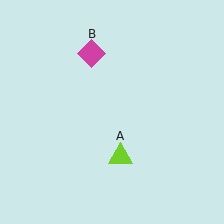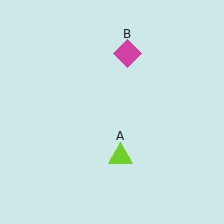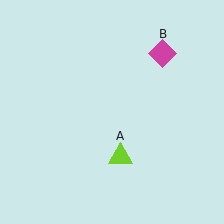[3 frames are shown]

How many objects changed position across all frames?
1 object changed position: magenta diamond (object B).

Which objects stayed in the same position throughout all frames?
Lime triangle (object A) remained stationary.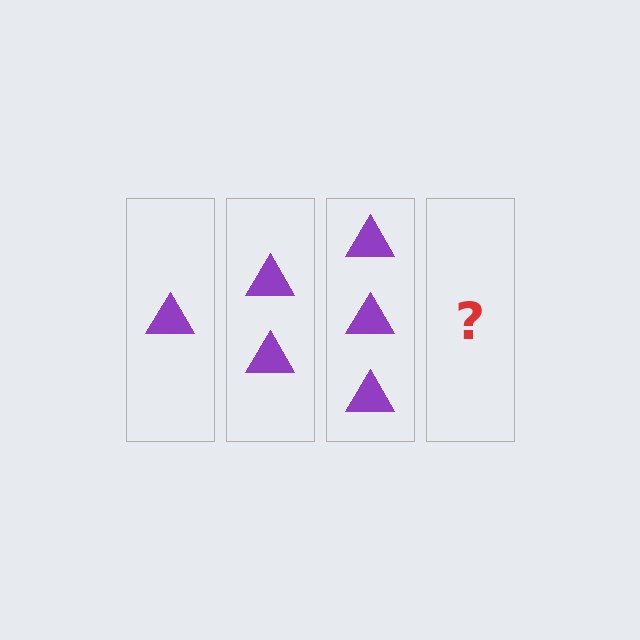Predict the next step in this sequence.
The next step is 4 triangles.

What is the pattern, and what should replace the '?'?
The pattern is that each step adds one more triangle. The '?' should be 4 triangles.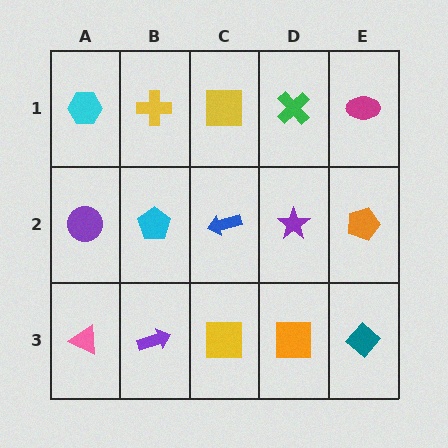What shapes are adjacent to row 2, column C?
A yellow square (row 1, column C), a yellow square (row 3, column C), a cyan pentagon (row 2, column B), a purple star (row 2, column D).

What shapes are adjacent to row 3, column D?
A purple star (row 2, column D), a yellow square (row 3, column C), a teal diamond (row 3, column E).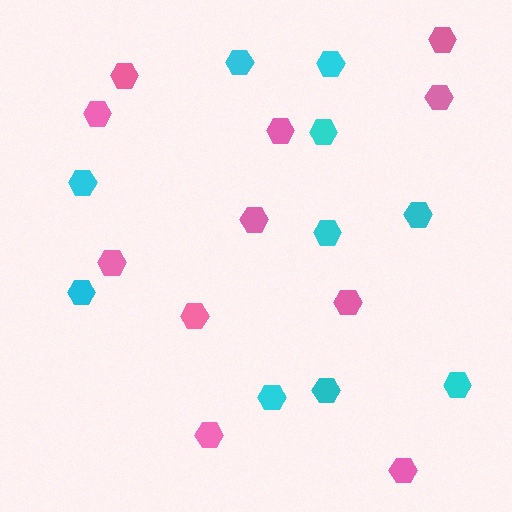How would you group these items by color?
There are 2 groups: one group of cyan hexagons (10) and one group of pink hexagons (11).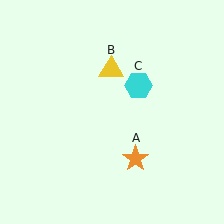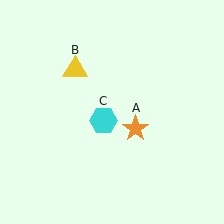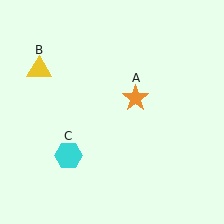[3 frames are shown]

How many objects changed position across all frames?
3 objects changed position: orange star (object A), yellow triangle (object B), cyan hexagon (object C).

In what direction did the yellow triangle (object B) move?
The yellow triangle (object B) moved left.